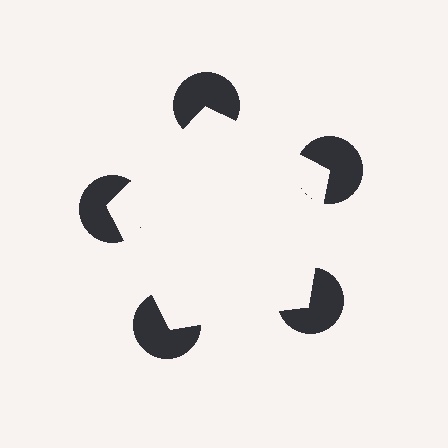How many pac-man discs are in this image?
There are 5 — one at each vertex of the illusory pentagon.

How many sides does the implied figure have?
5 sides.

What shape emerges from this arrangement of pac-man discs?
An illusory pentagon — its edges are inferred from the aligned wedge cuts in the pac-man discs, not physically drawn.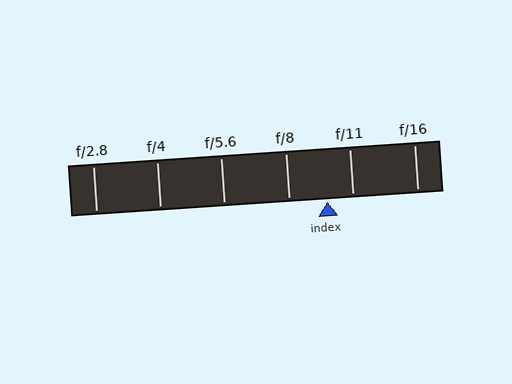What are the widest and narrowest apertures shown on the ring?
The widest aperture shown is f/2.8 and the narrowest is f/16.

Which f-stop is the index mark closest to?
The index mark is closest to f/11.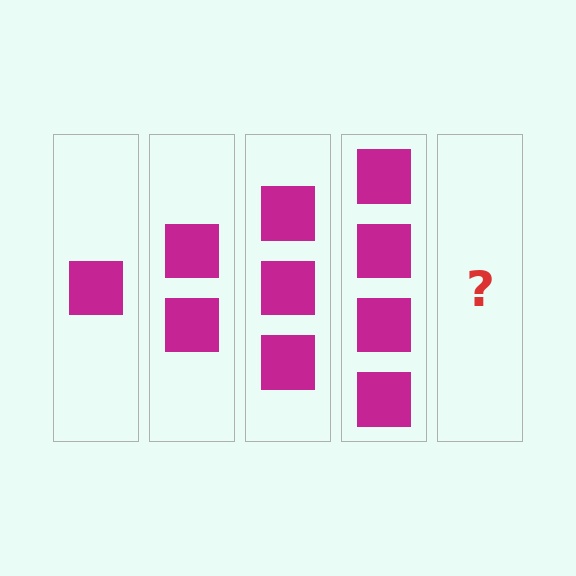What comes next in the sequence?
The next element should be 5 squares.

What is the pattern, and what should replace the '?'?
The pattern is that each step adds one more square. The '?' should be 5 squares.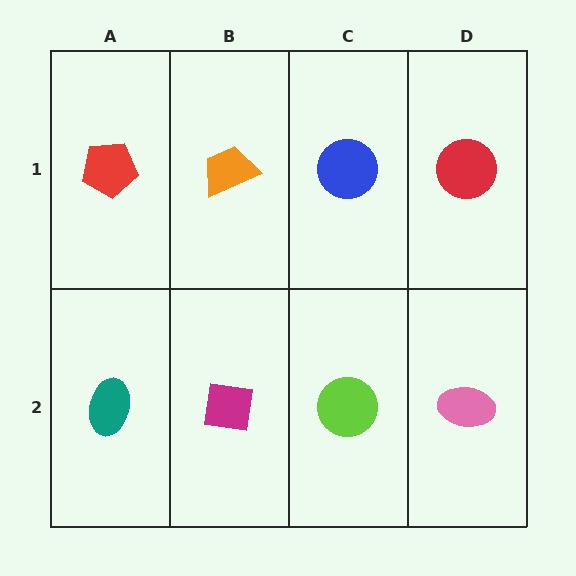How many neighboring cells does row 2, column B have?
3.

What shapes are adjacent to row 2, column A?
A red pentagon (row 1, column A), a magenta square (row 2, column B).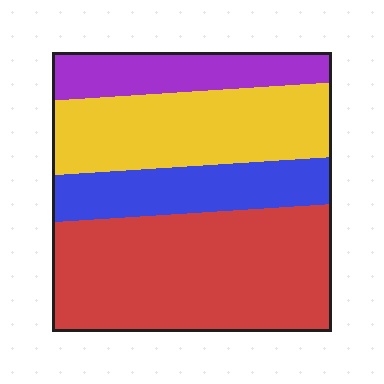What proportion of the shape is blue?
Blue takes up about one sixth (1/6) of the shape.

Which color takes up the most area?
Red, at roughly 40%.